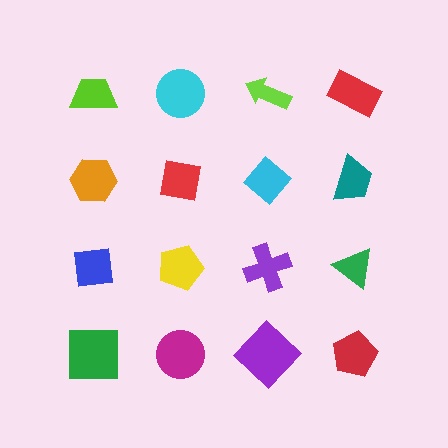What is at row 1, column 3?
A lime arrow.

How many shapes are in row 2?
4 shapes.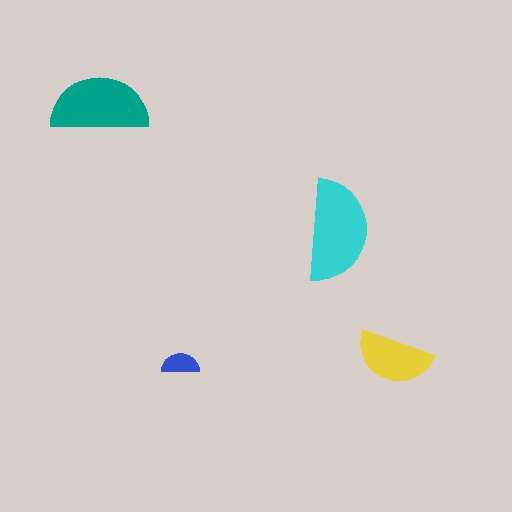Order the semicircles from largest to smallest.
the cyan one, the teal one, the yellow one, the blue one.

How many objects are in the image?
There are 4 objects in the image.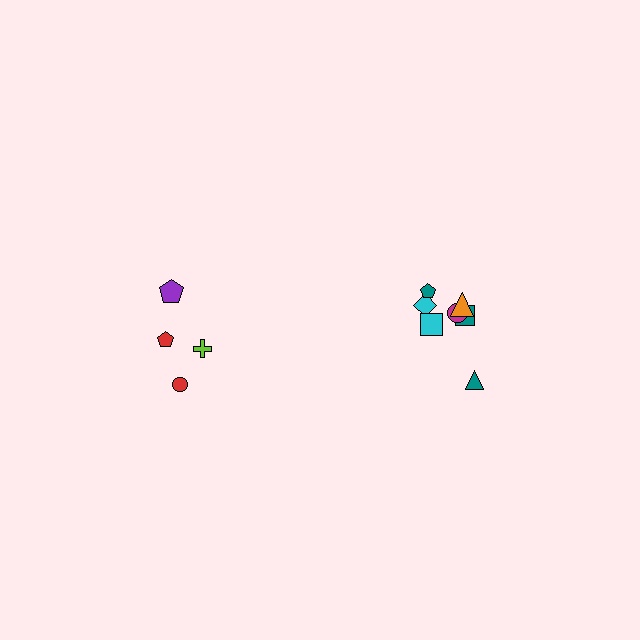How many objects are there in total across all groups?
There are 11 objects.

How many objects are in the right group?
There are 7 objects.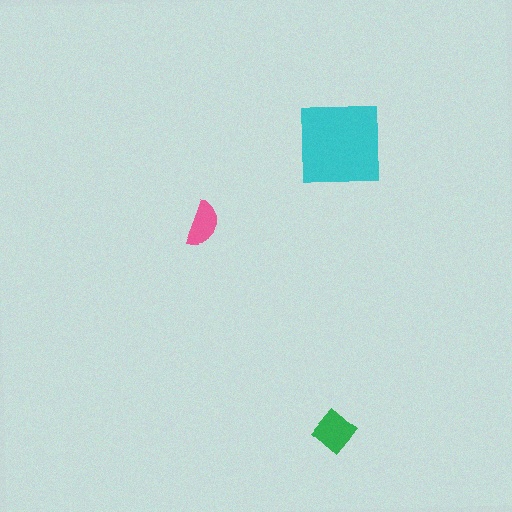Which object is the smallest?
The pink semicircle.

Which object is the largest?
The cyan square.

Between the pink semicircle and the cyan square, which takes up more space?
The cyan square.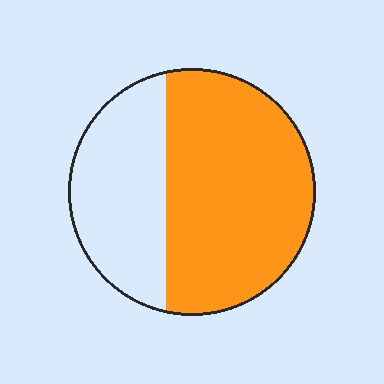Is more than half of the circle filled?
Yes.